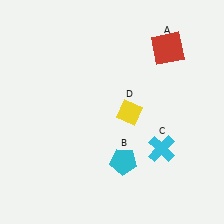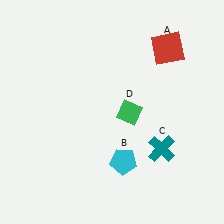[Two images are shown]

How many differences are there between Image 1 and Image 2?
There are 2 differences between the two images.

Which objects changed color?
C changed from cyan to teal. D changed from yellow to green.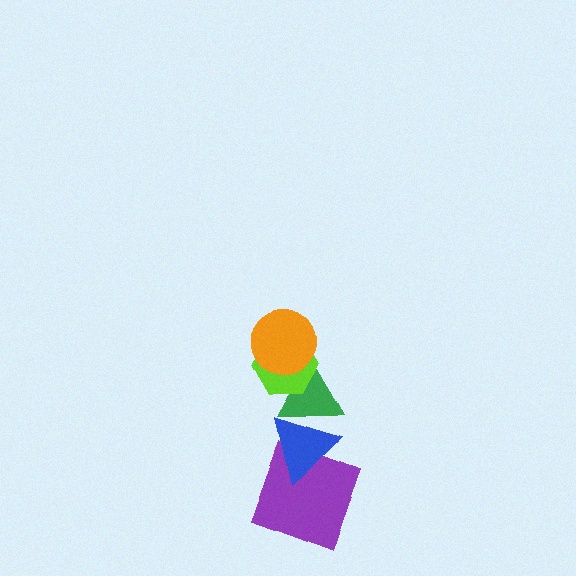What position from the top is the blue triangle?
The blue triangle is 4th from the top.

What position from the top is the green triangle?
The green triangle is 3rd from the top.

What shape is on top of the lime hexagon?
The orange circle is on top of the lime hexagon.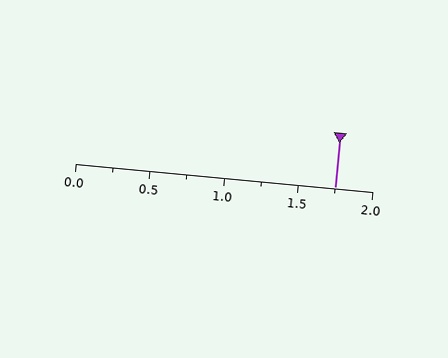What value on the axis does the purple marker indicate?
The marker indicates approximately 1.75.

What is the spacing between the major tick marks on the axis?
The major ticks are spaced 0.5 apart.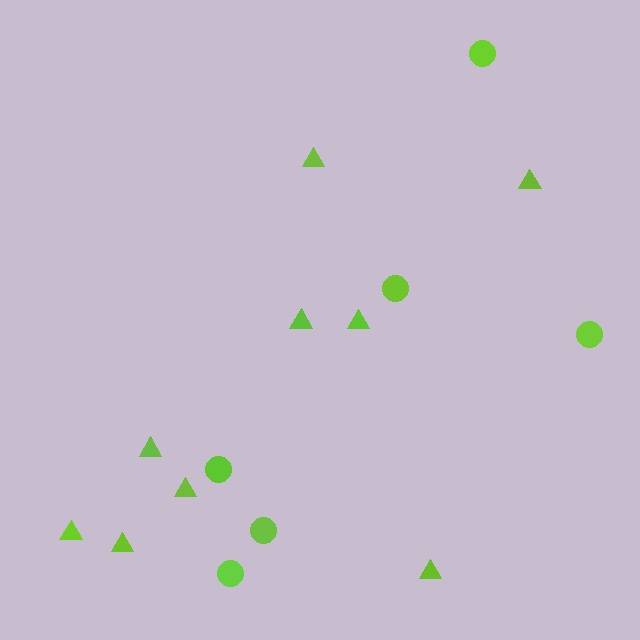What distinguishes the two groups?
There are 2 groups: one group of circles (6) and one group of triangles (9).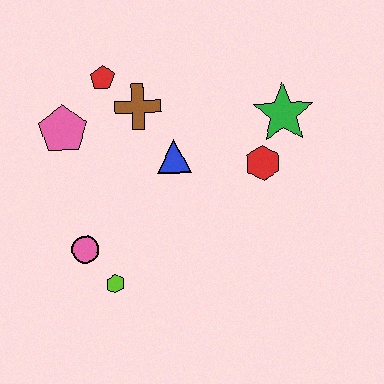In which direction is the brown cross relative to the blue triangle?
The brown cross is above the blue triangle.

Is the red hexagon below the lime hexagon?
No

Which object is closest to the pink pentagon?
The red pentagon is closest to the pink pentagon.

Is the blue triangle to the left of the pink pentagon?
No